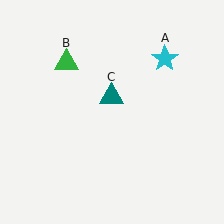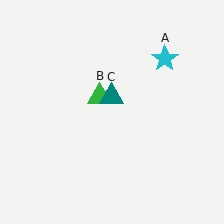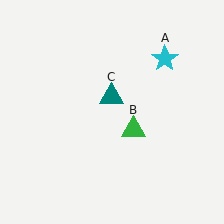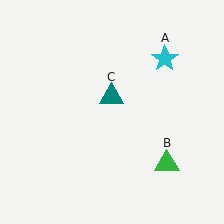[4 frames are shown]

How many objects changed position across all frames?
1 object changed position: green triangle (object B).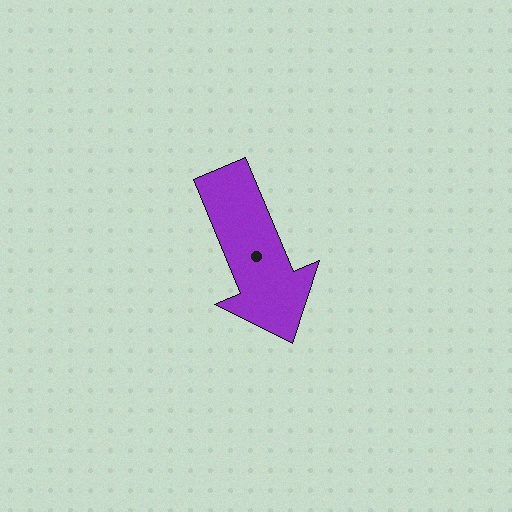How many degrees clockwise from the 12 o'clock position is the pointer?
Approximately 157 degrees.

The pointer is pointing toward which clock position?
Roughly 5 o'clock.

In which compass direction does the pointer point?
Southeast.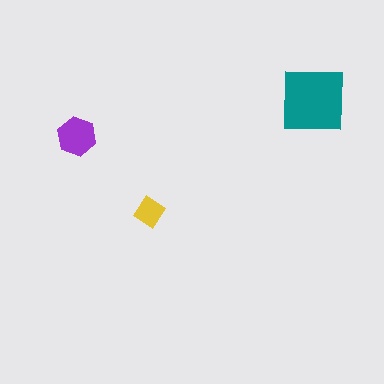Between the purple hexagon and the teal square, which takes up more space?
The teal square.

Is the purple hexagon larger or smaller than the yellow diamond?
Larger.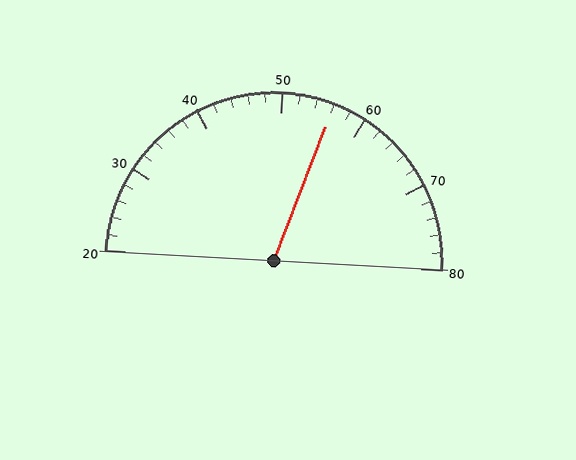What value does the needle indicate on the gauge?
The needle indicates approximately 56.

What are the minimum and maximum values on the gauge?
The gauge ranges from 20 to 80.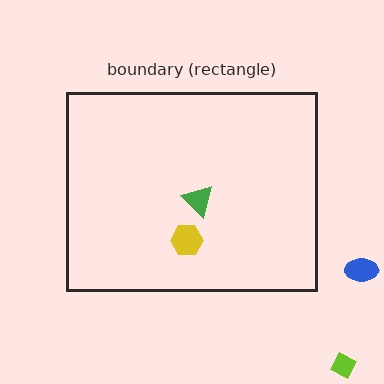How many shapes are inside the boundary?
2 inside, 2 outside.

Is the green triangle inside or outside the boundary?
Inside.